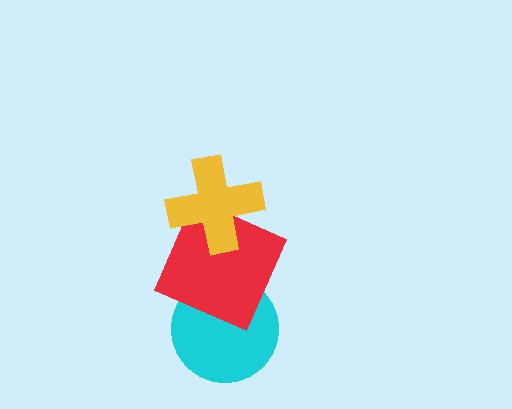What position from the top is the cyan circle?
The cyan circle is 3rd from the top.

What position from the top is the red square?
The red square is 2nd from the top.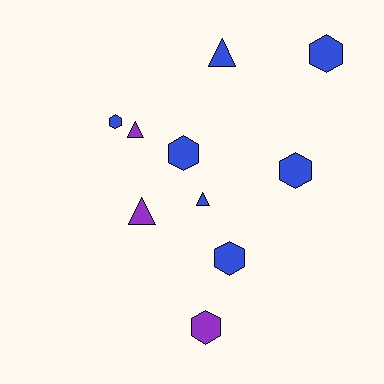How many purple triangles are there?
There are 2 purple triangles.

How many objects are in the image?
There are 10 objects.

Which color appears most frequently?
Blue, with 7 objects.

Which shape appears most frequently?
Hexagon, with 6 objects.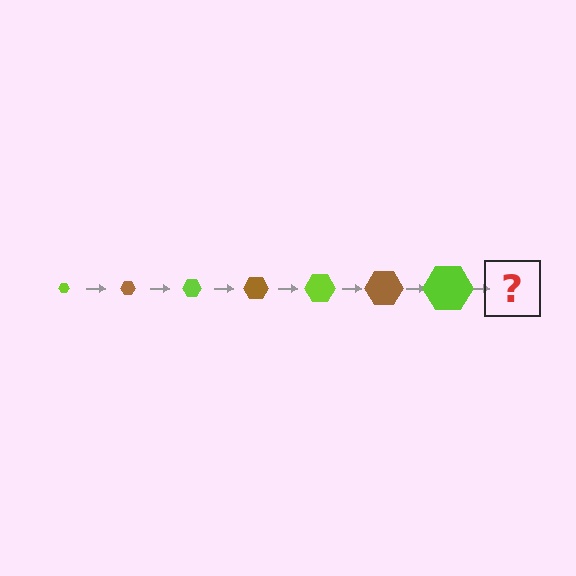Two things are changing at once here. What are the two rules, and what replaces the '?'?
The two rules are that the hexagon grows larger each step and the color cycles through lime and brown. The '?' should be a brown hexagon, larger than the previous one.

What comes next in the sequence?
The next element should be a brown hexagon, larger than the previous one.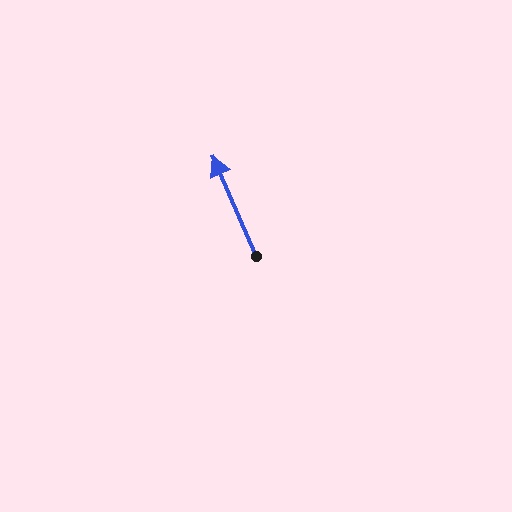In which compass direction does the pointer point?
Northwest.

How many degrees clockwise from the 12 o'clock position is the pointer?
Approximately 337 degrees.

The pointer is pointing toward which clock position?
Roughly 11 o'clock.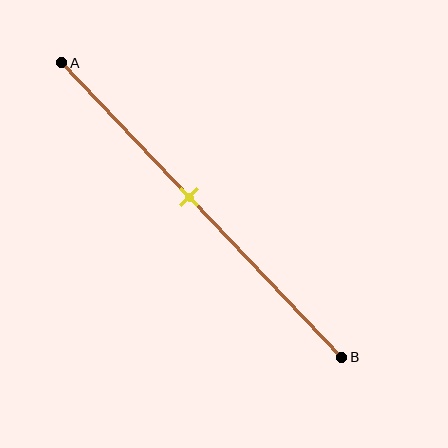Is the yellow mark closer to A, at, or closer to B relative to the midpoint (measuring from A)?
The yellow mark is closer to point A than the midpoint of segment AB.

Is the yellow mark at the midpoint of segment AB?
No, the mark is at about 45% from A, not at the 50% midpoint.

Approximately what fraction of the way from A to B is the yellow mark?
The yellow mark is approximately 45% of the way from A to B.